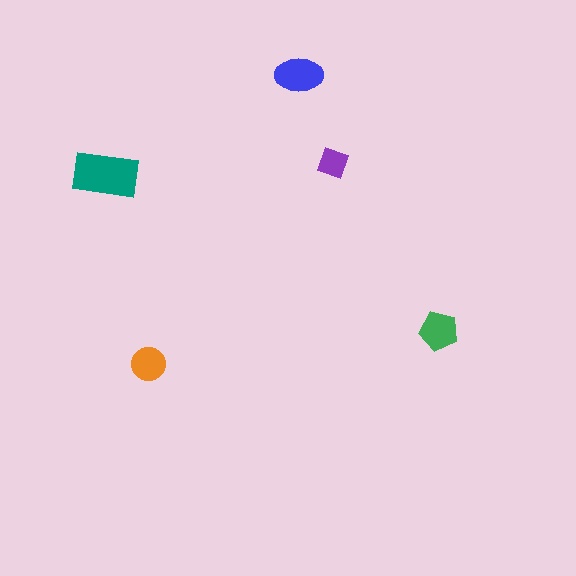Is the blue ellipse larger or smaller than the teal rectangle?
Smaller.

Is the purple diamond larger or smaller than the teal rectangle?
Smaller.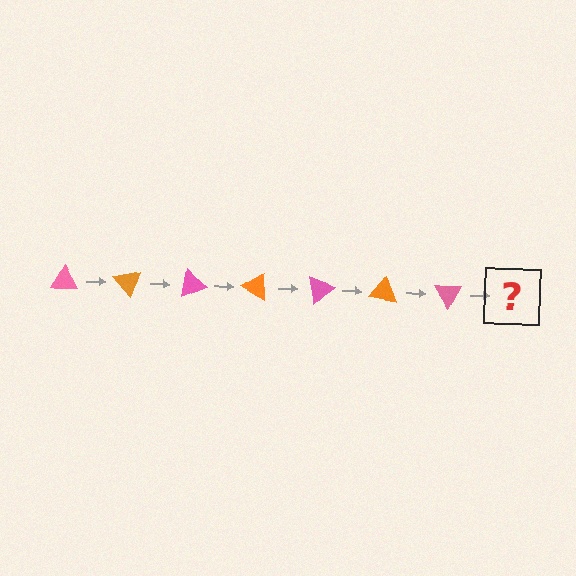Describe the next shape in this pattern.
It should be an orange triangle, rotated 350 degrees from the start.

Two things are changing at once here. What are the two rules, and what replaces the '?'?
The two rules are that it rotates 50 degrees each step and the color cycles through pink and orange. The '?' should be an orange triangle, rotated 350 degrees from the start.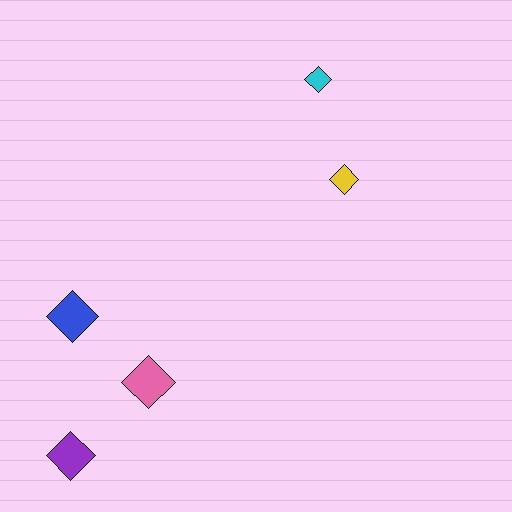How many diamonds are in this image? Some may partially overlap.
There are 5 diamonds.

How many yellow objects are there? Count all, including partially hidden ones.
There is 1 yellow object.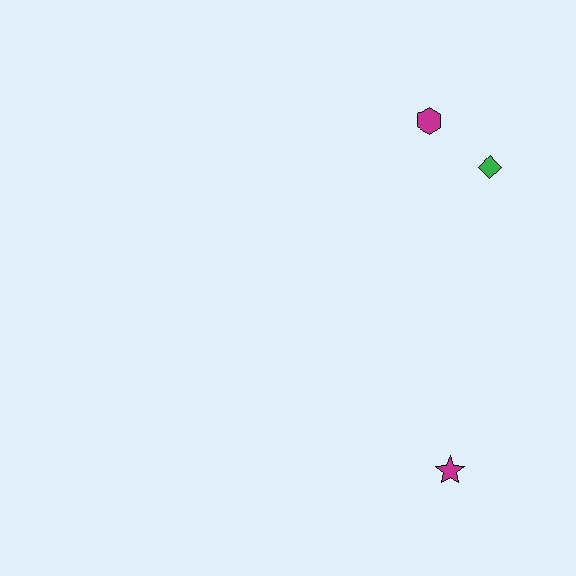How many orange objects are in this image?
There are no orange objects.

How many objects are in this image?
There are 3 objects.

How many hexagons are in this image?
There is 1 hexagon.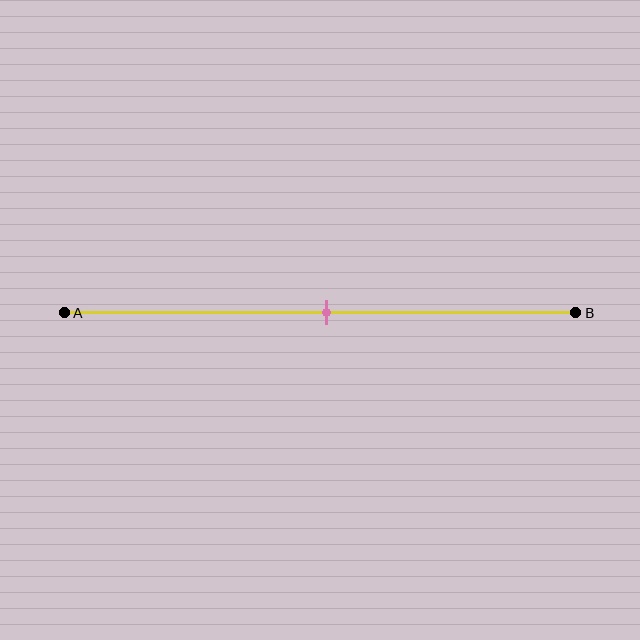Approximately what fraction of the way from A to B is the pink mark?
The pink mark is approximately 50% of the way from A to B.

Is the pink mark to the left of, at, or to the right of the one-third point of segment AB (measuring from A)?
The pink mark is to the right of the one-third point of segment AB.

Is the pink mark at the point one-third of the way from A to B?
No, the mark is at about 50% from A, not at the 33% one-third point.